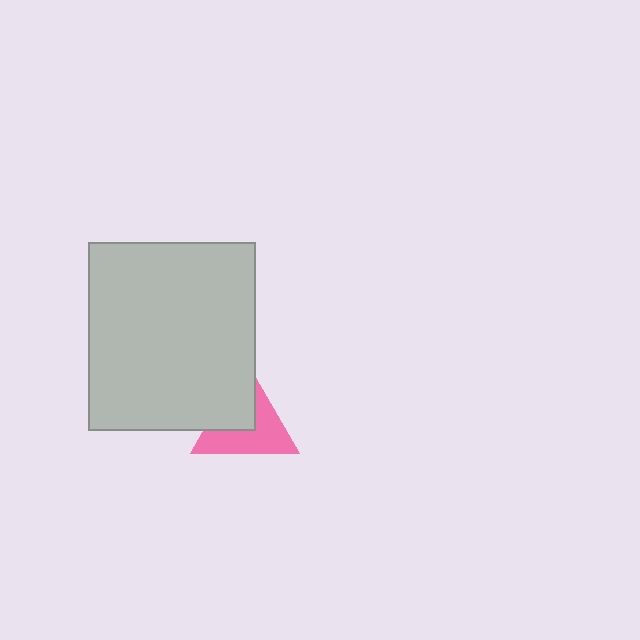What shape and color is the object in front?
The object in front is a light gray rectangle.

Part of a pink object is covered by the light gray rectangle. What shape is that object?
It is a triangle.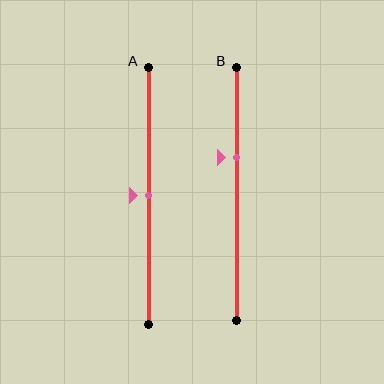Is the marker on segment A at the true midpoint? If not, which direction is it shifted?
Yes, the marker on segment A is at the true midpoint.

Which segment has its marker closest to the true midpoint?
Segment A has its marker closest to the true midpoint.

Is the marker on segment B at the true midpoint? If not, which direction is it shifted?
No, the marker on segment B is shifted upward by about 14% of the segment length.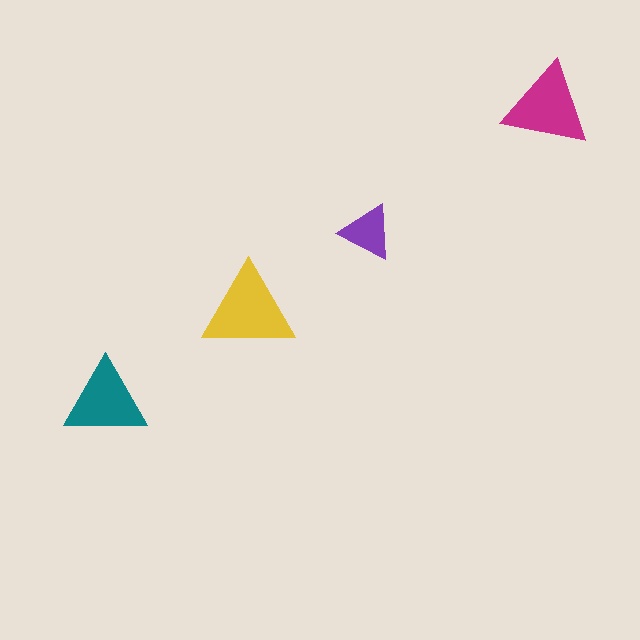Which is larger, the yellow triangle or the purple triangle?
The yellow one.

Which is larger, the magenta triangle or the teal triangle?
The magenta one.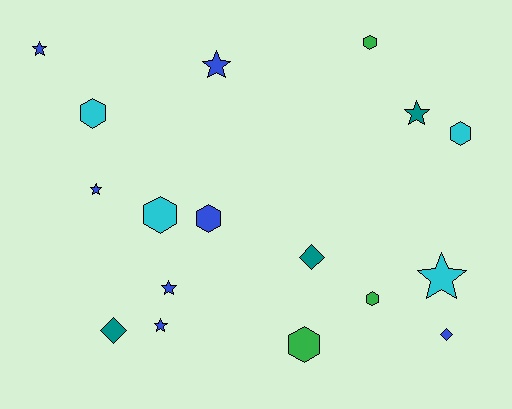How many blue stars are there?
There are 5 blue stars.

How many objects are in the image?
There are 17 objects.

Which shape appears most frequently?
Hexagon, with 7 objects.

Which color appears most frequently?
Blue, with 7 objects.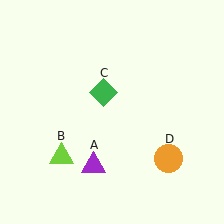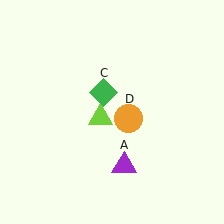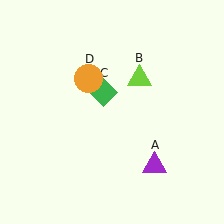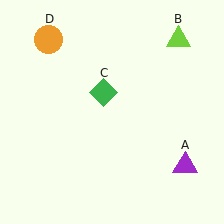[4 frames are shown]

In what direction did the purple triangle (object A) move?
The purple triangle (object A) moved right.